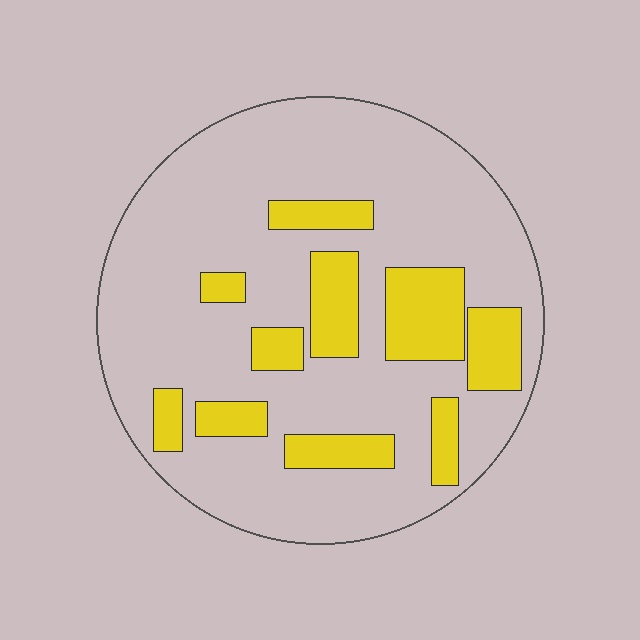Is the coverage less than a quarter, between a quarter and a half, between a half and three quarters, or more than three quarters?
Less than a quarter.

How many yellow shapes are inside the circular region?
10.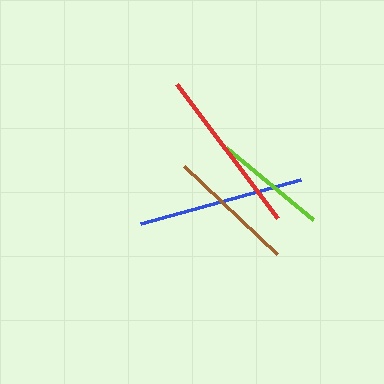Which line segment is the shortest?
The lime line is the shortest at approximately 113 pixels.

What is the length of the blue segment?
The blue segment is approximately 166 pixels long.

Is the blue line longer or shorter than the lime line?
The blue line is longer than the lime line.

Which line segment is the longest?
The red line is the longest at approximately 168 pixels.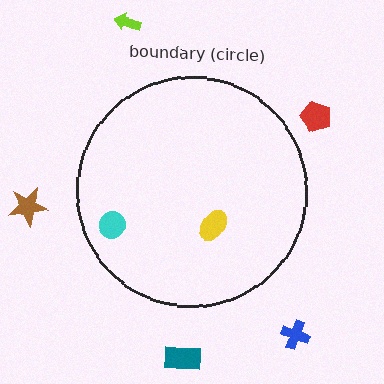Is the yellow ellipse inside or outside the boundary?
Inside.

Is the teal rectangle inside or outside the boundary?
Outside.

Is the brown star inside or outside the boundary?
Outside.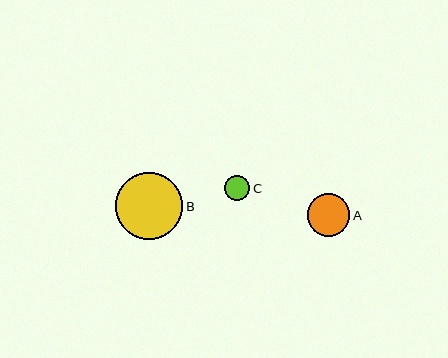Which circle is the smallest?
Circle C is the smallest with a size of approximately 25 pixels.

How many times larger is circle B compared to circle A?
Circle B is approximately 1.6 times the size of circle A.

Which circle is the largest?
Circle B is the largest with a size of approximately 67 pixels.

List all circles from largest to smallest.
From largest to smallest: B, A, C.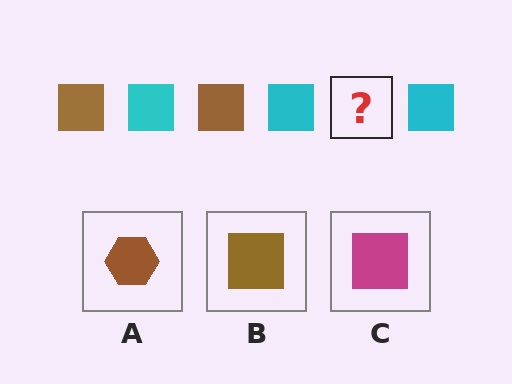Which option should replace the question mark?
Option B.